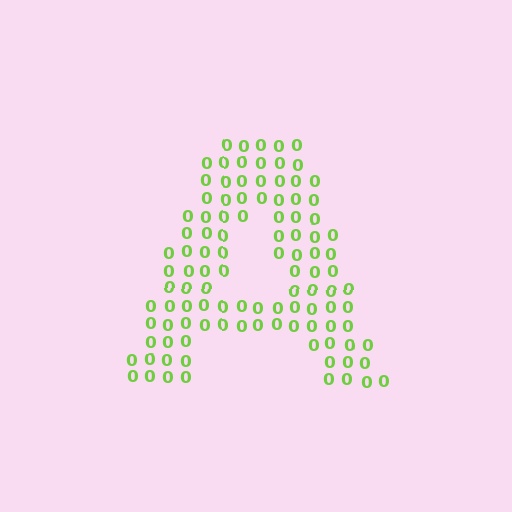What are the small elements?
The small elements are digit 0's.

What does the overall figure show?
The overall figure shows the letter A.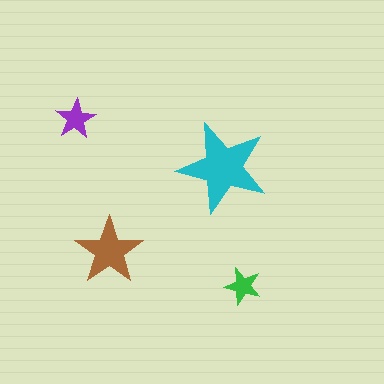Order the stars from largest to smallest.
the cyan one, the brown one, the purple one, the green one.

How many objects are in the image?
There are 4 objects in the image.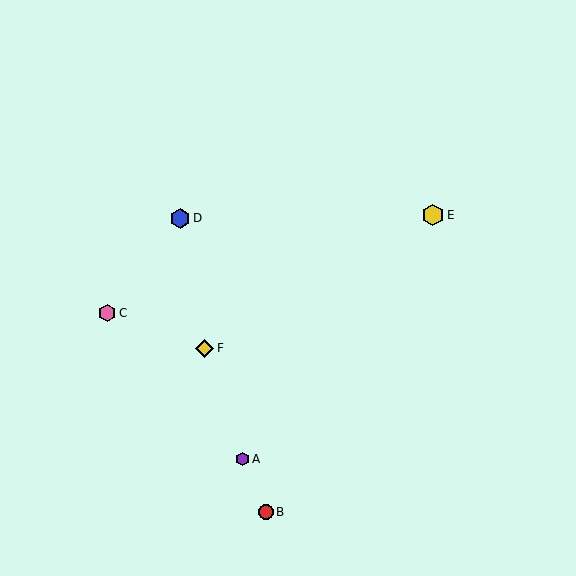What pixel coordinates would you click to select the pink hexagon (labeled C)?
Click at (107, 313) to select the pink hexagon C.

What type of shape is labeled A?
Shape A is a purple hexagon.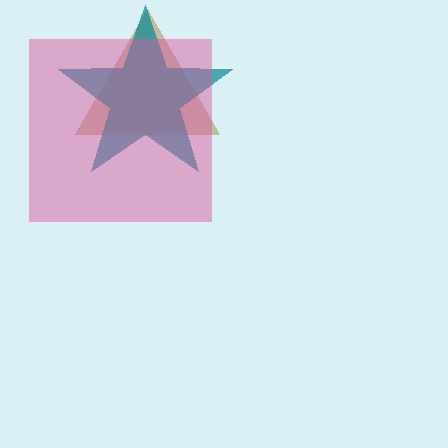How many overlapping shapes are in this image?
There are 3 overlapping shapes in the image.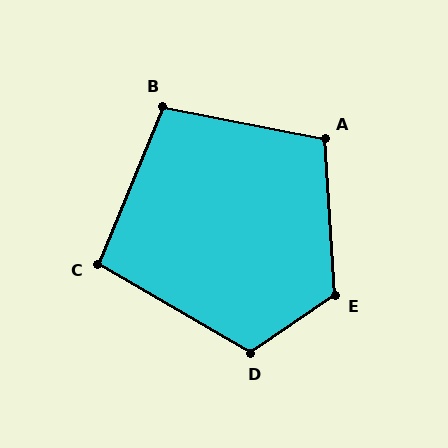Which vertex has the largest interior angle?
E, at approximately 121 degrees.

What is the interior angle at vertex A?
Approximately 105 degrees (obtuse).